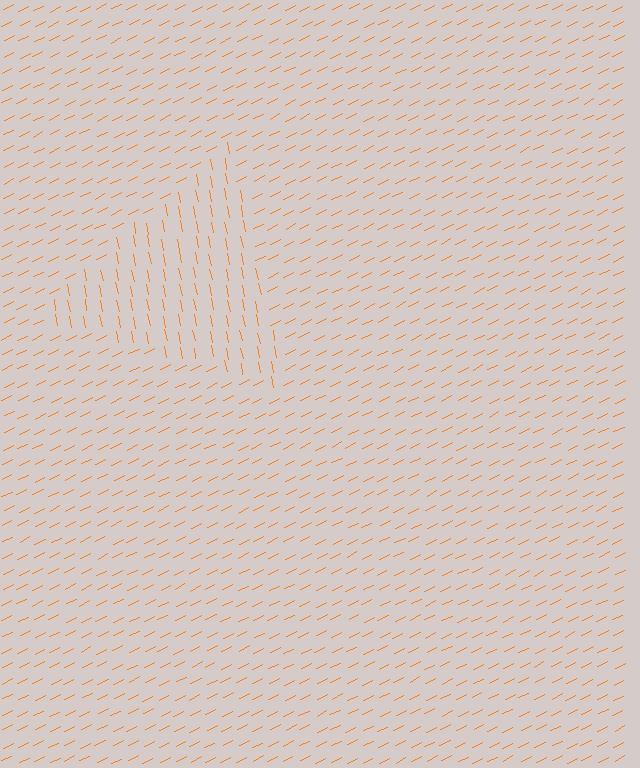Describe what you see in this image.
The image is filled with small orange line segments. A triangle region in the image has lines oriented differently from the surrounding lines, creating a visible texture boundary.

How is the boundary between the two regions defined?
The boundary is defined purely by a change in line orientation (approximately 75 degrees difference). All lines are the same color and thickness.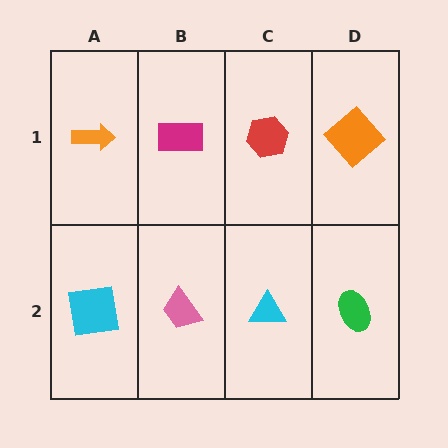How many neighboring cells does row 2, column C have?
3.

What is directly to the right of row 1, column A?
A magenta rectangle.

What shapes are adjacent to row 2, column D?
An orange diamond (row 1, column D), a cyan triangle (row 2, column C).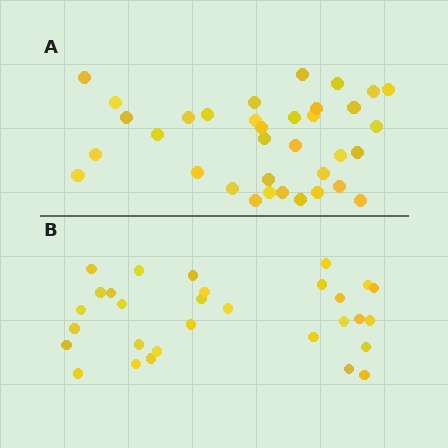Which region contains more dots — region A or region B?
Region A (the top region) has more dots.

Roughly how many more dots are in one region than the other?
Region A has about 5 more dots than region B.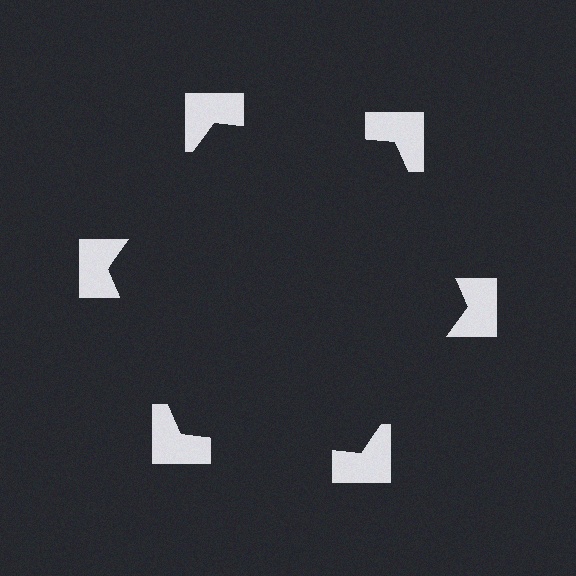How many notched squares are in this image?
There are 6 — one at each vertex of the illusory hexagon.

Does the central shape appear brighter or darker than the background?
It typically appears slightly darker than the background, even though no actual brightness change is drawn.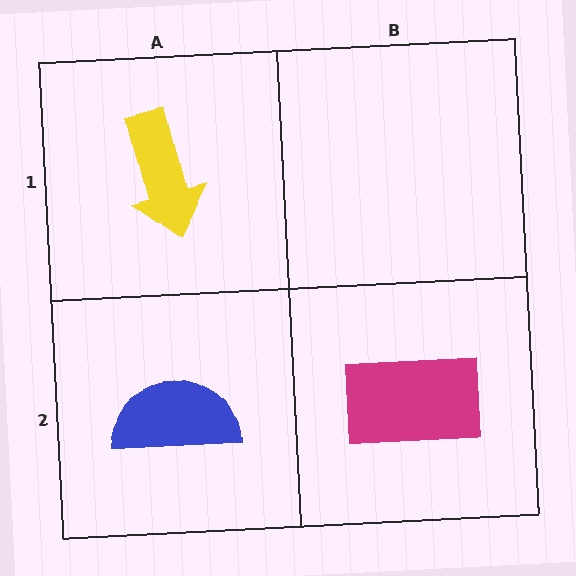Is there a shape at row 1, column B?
No, that cell is empty.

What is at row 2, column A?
A blue semicircle.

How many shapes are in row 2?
2 shapes.